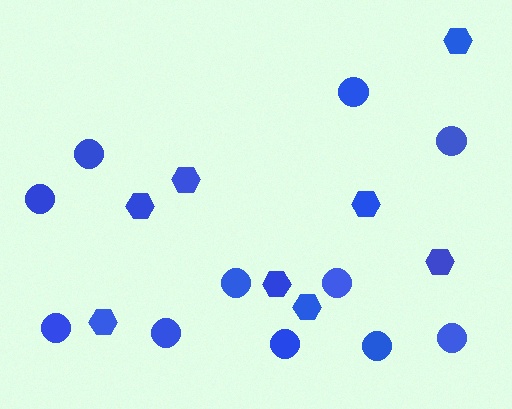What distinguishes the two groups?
There are 2 groups: one group of circles (11) and one group of hexagons (8).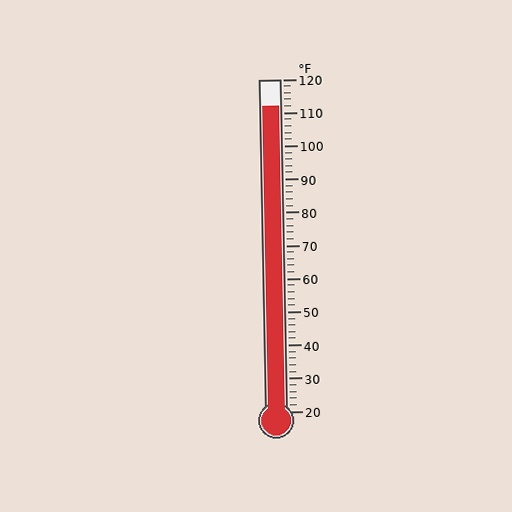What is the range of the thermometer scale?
The thermometer scale ranges from 20°F to 120°F.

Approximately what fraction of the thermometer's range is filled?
The thermometer is filled to approximately 90% of its range.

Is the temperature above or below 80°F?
The temperature is above 80°F.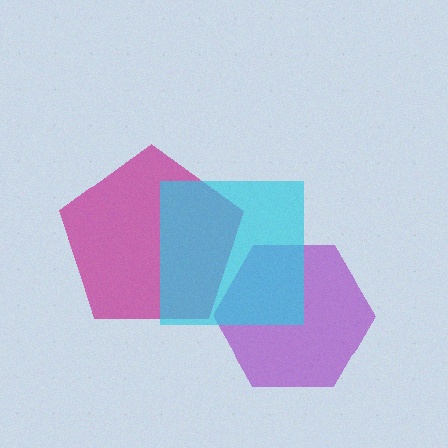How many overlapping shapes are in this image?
There are 3 overlapping shapes in the image.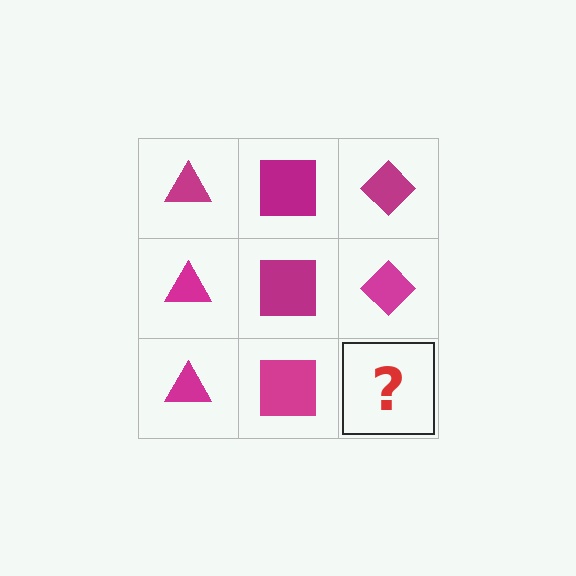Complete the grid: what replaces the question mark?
The question mark should be replaced with a magenta diamond.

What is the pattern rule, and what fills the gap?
The rule is that each column has a consistent shape. The gap should be filled with a magenta diamond.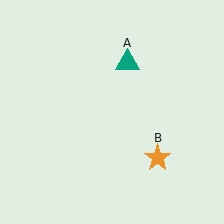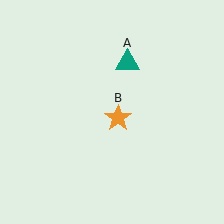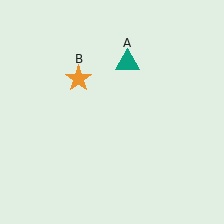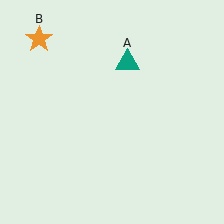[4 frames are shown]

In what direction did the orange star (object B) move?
The orange star (object B) moved up and to the left.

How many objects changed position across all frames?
1 object changed position: orange star (object B).